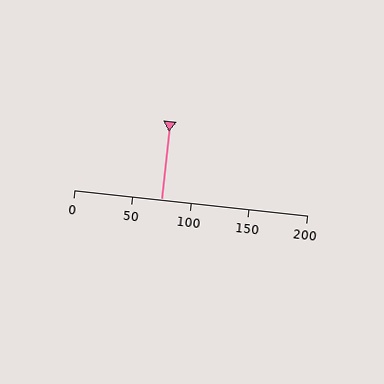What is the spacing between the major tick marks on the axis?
The major ticks are spaced 50 apart.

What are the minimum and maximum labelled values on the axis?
The axis runs from 0 to 200.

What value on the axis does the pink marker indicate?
The marker indicates approximately 75.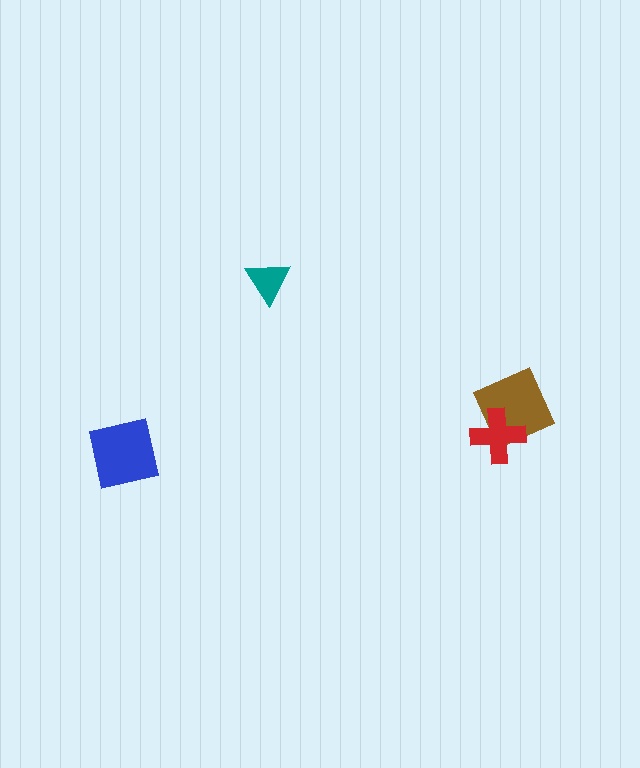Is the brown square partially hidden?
Yes, it is partially covered by another shape.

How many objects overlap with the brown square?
1 object overlaps with the brown square.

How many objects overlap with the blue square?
0 objects overlap with the blue square.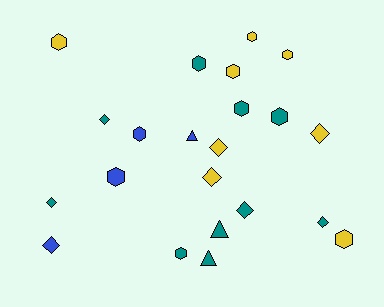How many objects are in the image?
There are 22 objects.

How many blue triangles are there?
There is 1 blue triangle.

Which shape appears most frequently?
Hexagon, with 11 objects.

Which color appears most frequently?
Teal, with 10 objects.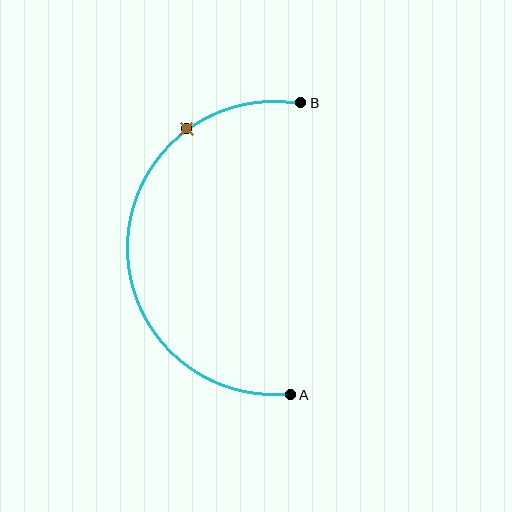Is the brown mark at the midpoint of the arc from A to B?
No. The brown mark lies on the arc but is closer to endpoint B. The arc midpoint would be at the point on the curve equidistant along the arc from both A and B.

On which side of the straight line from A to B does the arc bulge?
The arc bulges to the left of the straight line connecting A and B.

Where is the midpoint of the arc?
The arc midpoint is the point on the curve farthest from the straight line joining A and B. It sits to the left of that line.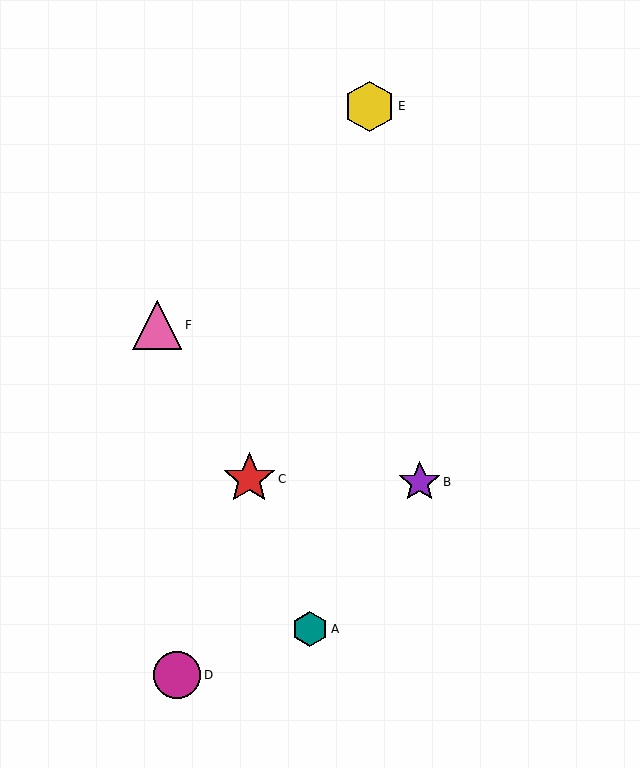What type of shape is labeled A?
Shape A is a teal hexagon.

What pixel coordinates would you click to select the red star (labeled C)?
Click at (249, 479) to select the red star C.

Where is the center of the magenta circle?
The center of the magenta circle is at (177, 675).